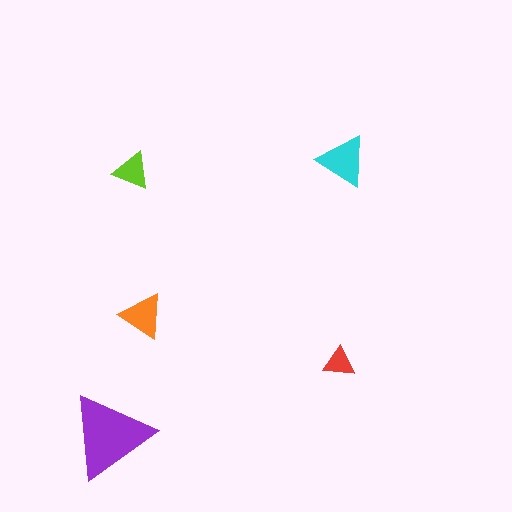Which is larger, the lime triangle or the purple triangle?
The purple one.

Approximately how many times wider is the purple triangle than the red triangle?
About 2.5 times wider.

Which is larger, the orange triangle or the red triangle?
The orange one.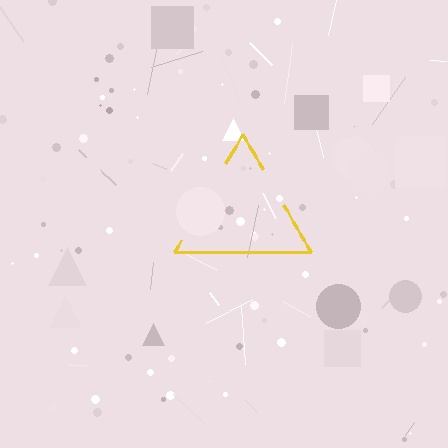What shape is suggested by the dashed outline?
The dashed outline suggests a triangle.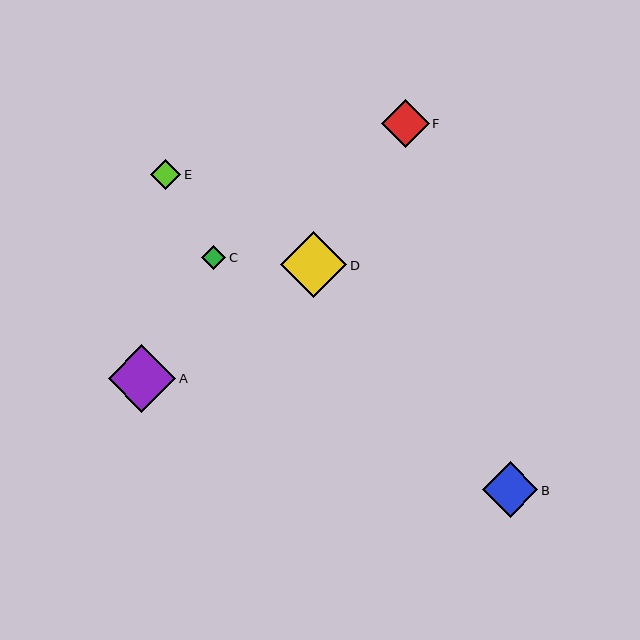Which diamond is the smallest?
Diamond C is the smallest with a size of approximately 24 pixels.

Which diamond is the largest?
Diamond A is the largest with a size of approximately 67 pixels.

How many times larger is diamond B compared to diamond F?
Diamond B is approximately 1.2 times the size of diamond F.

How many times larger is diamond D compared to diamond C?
Diamond D is approximately 2.7 times the size of diamond C.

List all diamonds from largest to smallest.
From largest to smallest: A, D, B, F, E, C.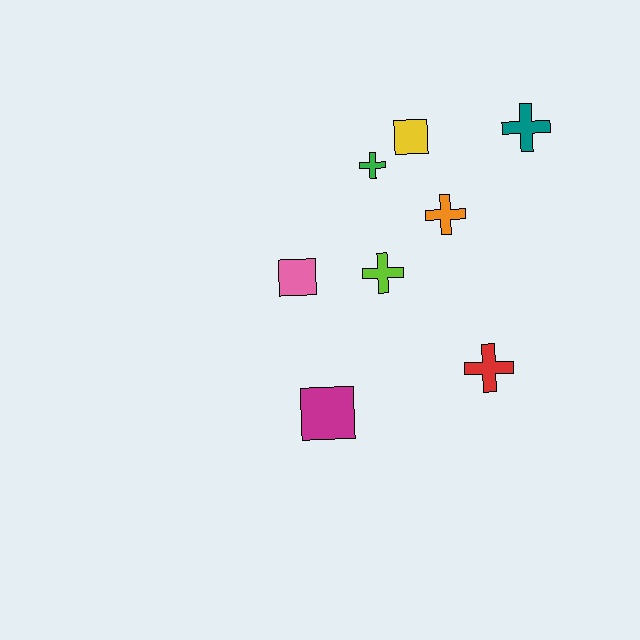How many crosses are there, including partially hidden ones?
There are 5 crosses.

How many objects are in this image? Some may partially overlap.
There are 8 objects.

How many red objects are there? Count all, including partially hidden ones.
There is 1 red object.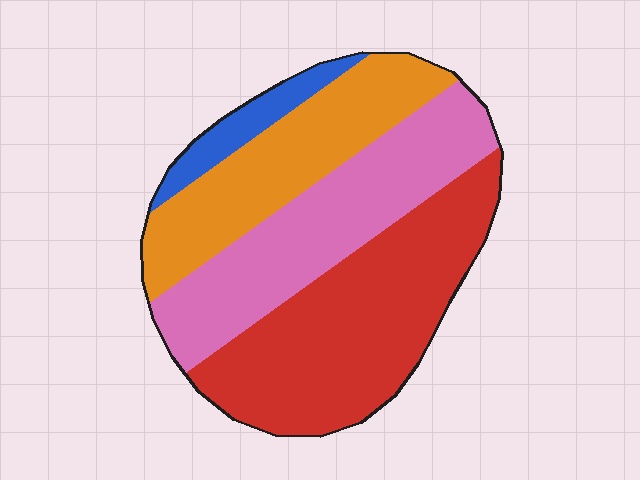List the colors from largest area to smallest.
From largest to smallest: red, pink, orange, blue.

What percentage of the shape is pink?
Pink takes up about one third (1/3) of the shape.